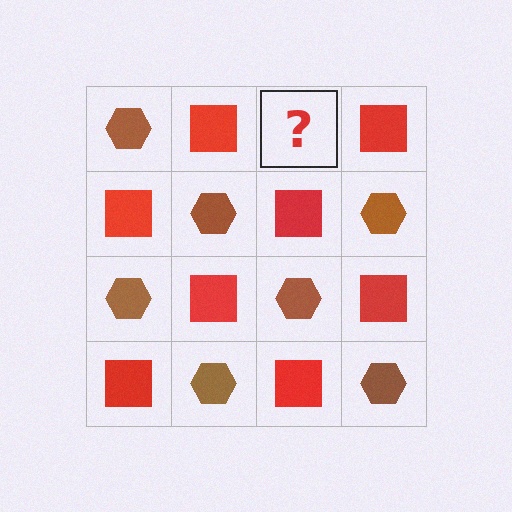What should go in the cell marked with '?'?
The missing cell should contain a brown hexagon.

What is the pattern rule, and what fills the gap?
The rule is that it alternates brown hexagon and red square in a checkerboard pattern. The gap should be filled with a brown hexagon.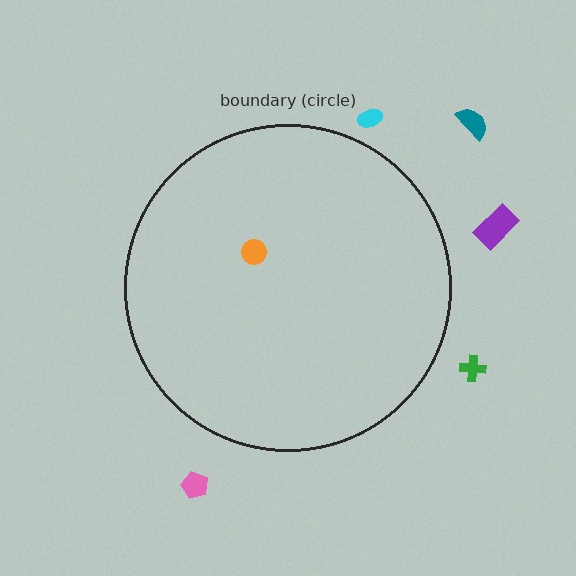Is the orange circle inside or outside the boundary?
Inside.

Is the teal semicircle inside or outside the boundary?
Outside.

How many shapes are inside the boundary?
1 inside, 5 outside.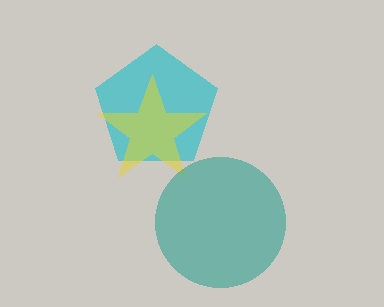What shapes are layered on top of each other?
The layered shapes are: a cyan pentagon, a yellow star, a teal circle.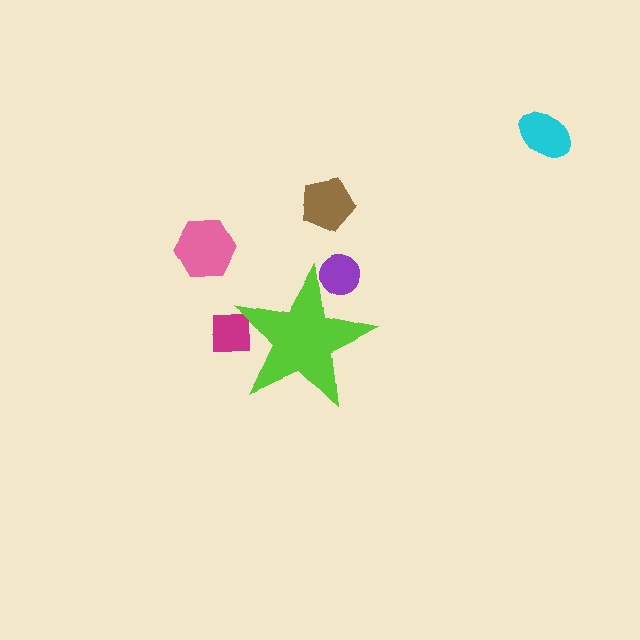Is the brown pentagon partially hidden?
No, the brown pentagon is fully visible.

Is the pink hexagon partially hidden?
No, the pink hexagon is fully visible.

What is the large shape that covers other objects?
A lime star.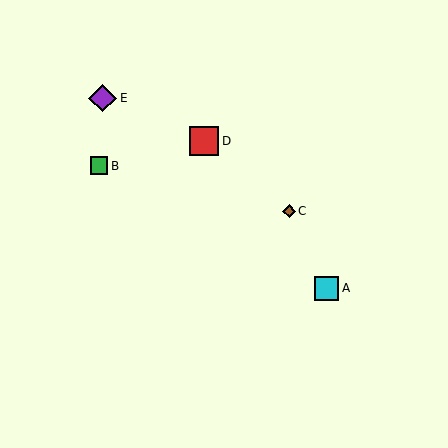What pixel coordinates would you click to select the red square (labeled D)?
Click at (204, 141) to select the red square D.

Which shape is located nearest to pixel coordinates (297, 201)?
The brown diamond (labeled C) at (289, 211) is nearest to that location.